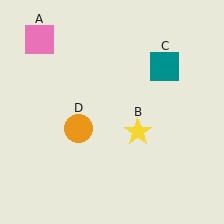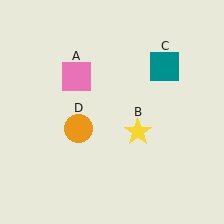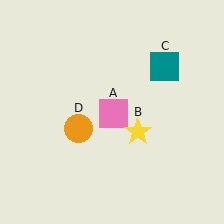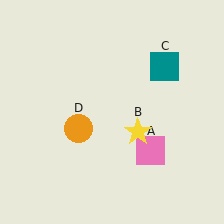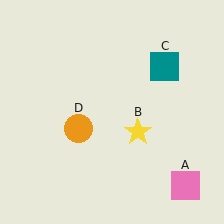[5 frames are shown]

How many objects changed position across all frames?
1 object changed position: pink square (object A).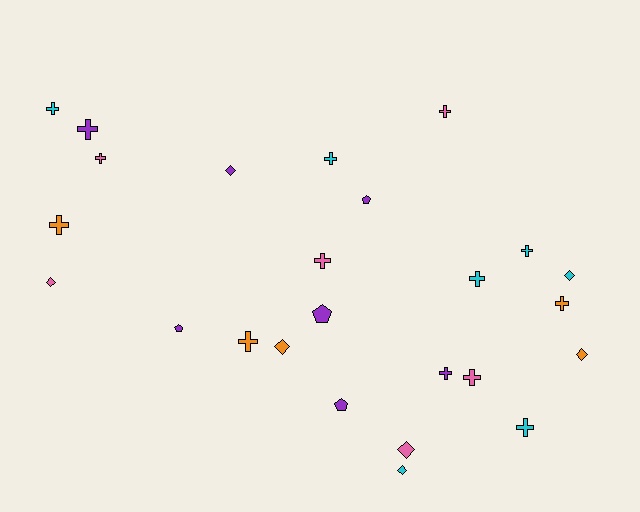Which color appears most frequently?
Cyan, with 7 objects.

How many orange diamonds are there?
There are 2 orange diamonds.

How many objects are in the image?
There are 25 objects.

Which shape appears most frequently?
Cross, with 14 objects.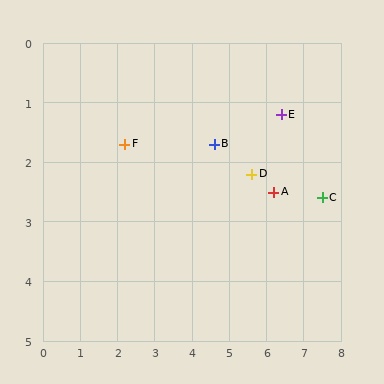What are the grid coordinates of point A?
Point A is at approximately (6.2, 2.5).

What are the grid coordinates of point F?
Point F is at approximately (2.2, 1.7).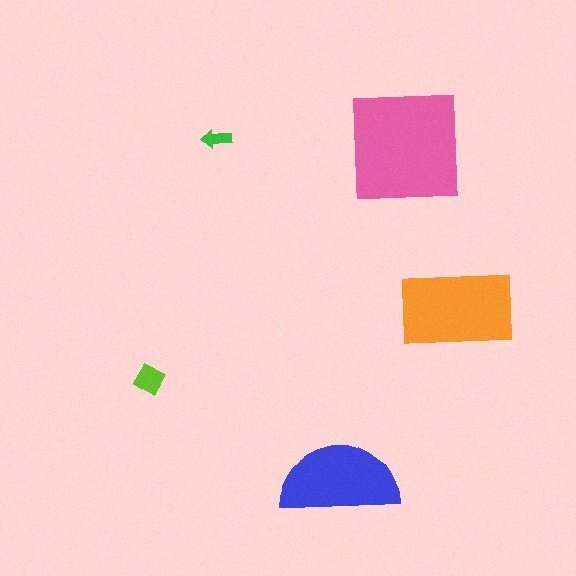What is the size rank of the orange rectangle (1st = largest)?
2nd.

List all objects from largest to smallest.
The pink square, the orange rectangle, the blue semicircle, the lime diamond, the green arrow.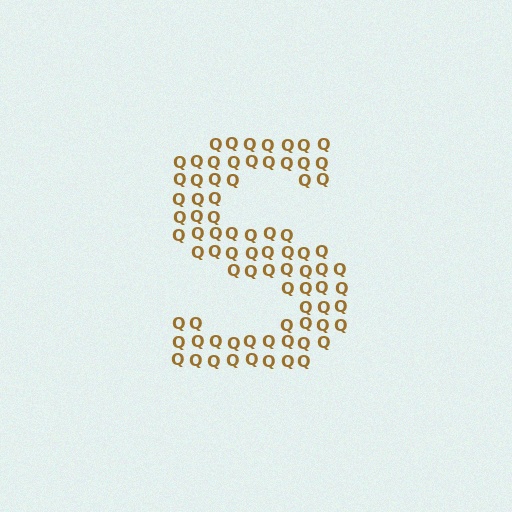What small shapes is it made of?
It is made of small letter Q's.